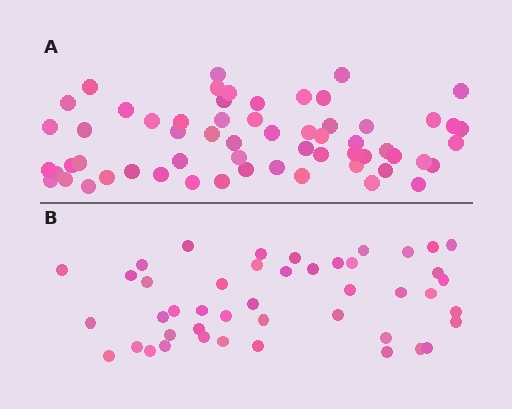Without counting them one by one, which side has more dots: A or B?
Region A (the top region) has more dots.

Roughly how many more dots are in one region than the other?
Region A has approximately 15 more dots than region B.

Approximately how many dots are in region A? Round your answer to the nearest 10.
About 60 dots.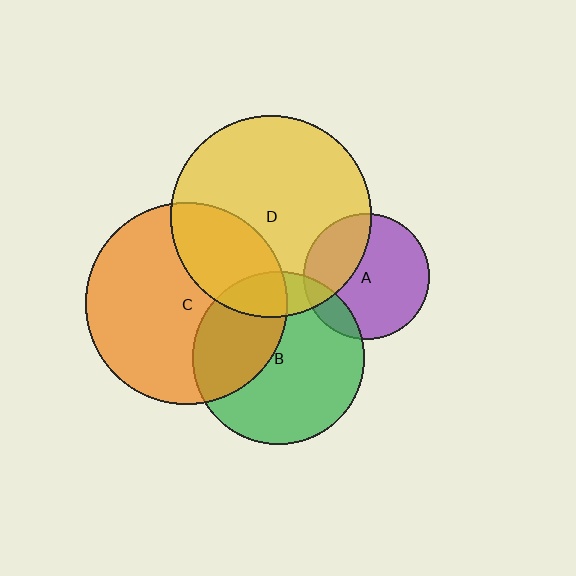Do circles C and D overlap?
Yes.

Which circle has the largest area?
Circle C (orange).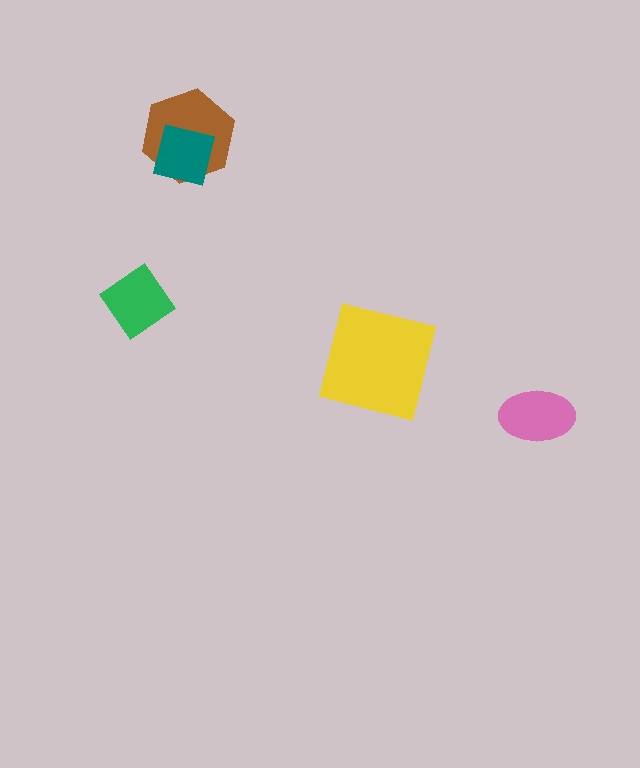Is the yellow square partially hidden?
No, no other shape covers it.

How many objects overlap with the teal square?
1 object overlaps with the teal square.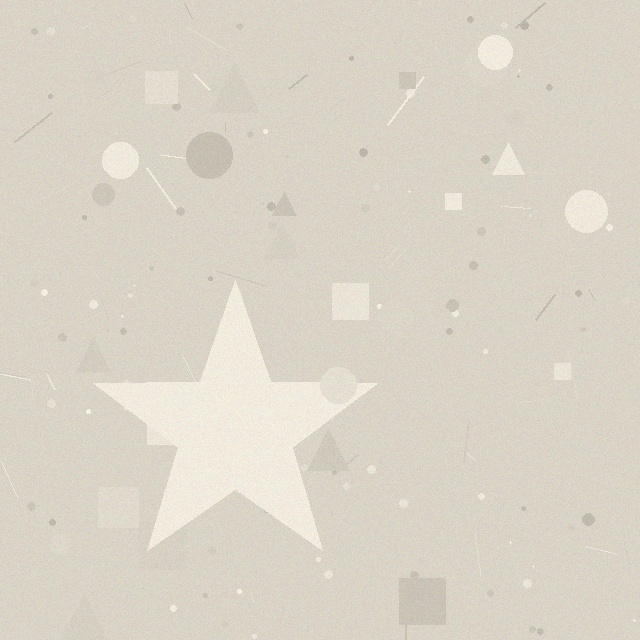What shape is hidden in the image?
A star is hidden in the image.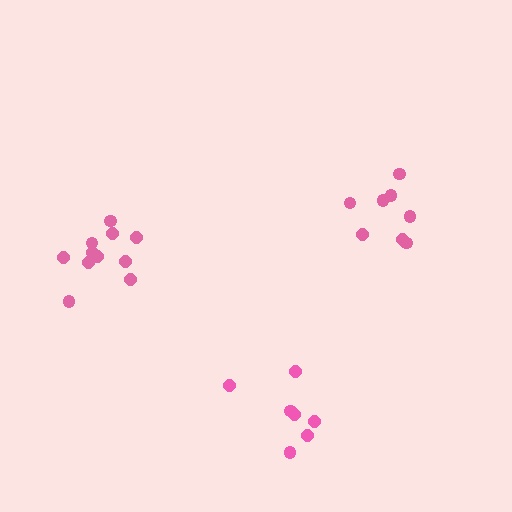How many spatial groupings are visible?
There are 3 spatial groupings.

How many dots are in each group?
Group 1: 7 dots, Group 2: 11 dots, Group 3: 8 dots (26 total).